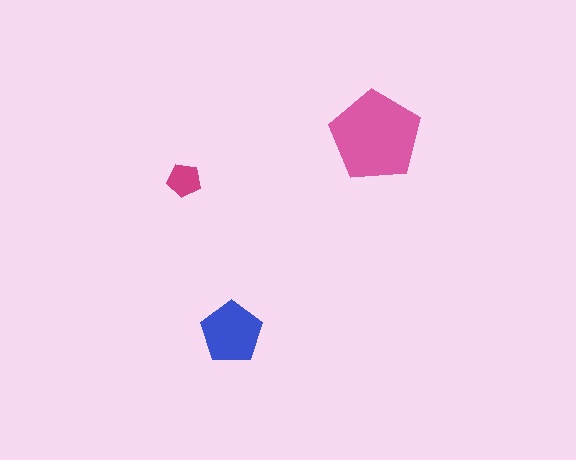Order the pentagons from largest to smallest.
the pink one, the blue one, the magenta one.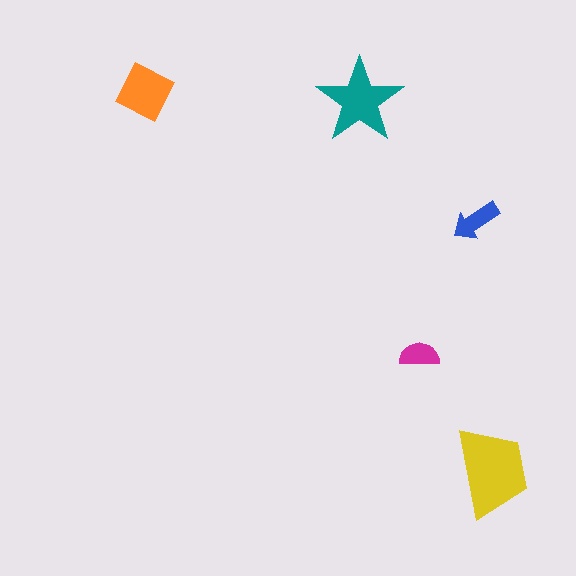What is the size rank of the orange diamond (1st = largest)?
3rd.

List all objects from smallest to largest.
The magenta semicircle, the blue arrow, the orange diamond, the teal star, the yellow trapezoid.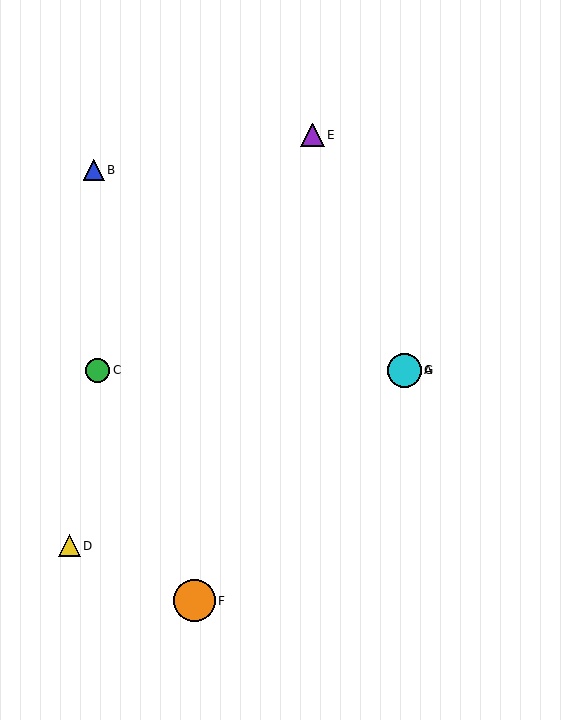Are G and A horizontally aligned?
Yes, both are at y≈370.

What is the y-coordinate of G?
Object G is at y≈370.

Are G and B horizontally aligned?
No, G is at y≈370 and B is at y≈170.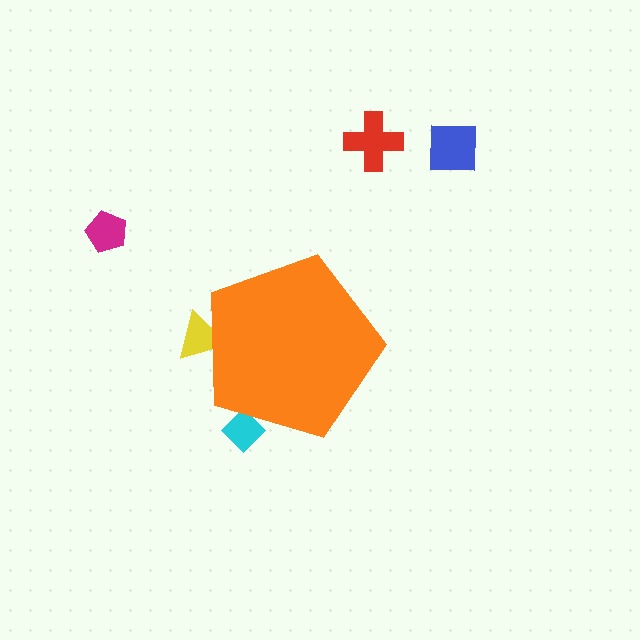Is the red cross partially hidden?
No, the red cross is fully visible.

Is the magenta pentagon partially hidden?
No, the magenta pentagon is fully visible.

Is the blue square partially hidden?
No, the blue square is fully visible.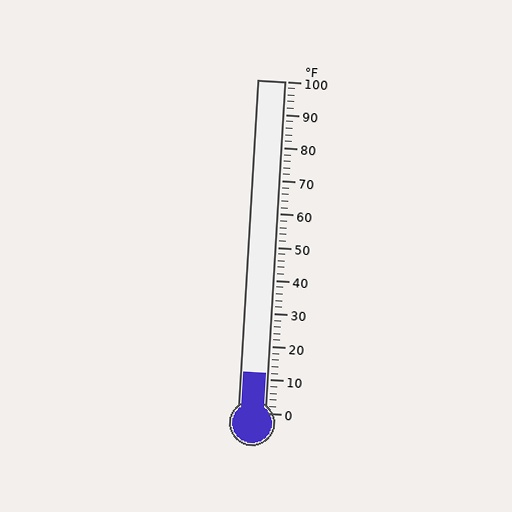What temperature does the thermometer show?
The thermometer shows approximately 12°F.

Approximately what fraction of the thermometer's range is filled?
The thermometer is filled to approximately 10% of its range.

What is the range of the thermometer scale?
The thermometer scale ranges from 0°F to 100°F.